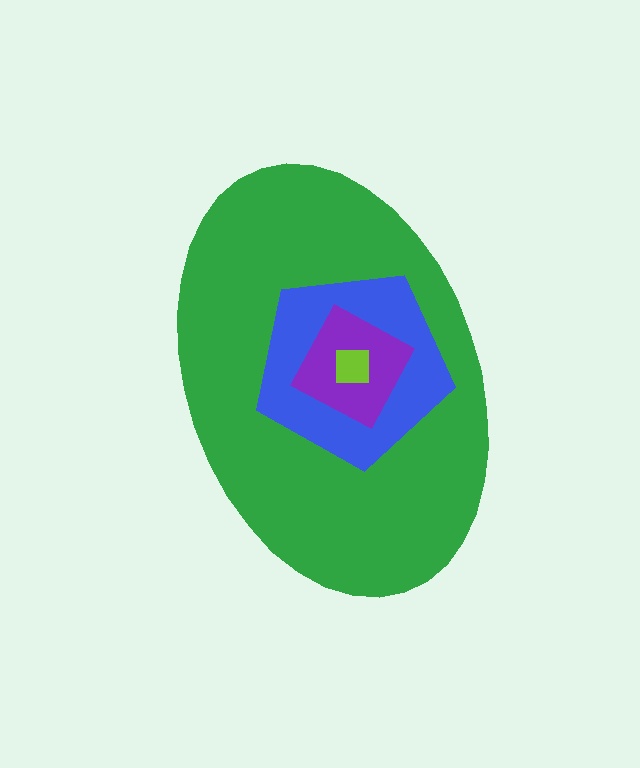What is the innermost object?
The lime square.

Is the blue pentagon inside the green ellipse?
Yes.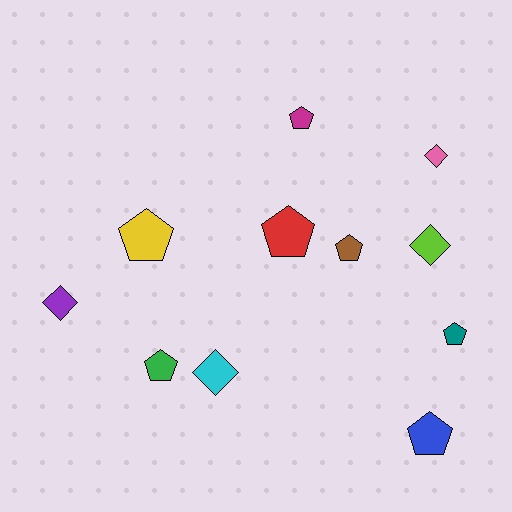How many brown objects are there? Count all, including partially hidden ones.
There is 1 brown object.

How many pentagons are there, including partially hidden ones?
There are 7 pentagons.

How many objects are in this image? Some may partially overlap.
There are 11 objects.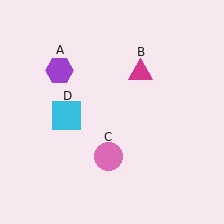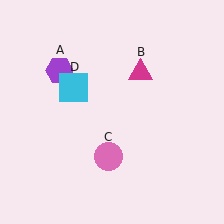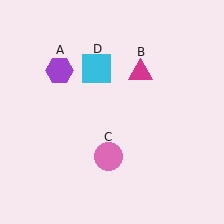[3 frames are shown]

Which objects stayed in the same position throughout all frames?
Purple hexagon (object A) and magenta triangle (object B) and pink circle (object C) remained stationary.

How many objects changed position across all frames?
1 object changed position: cyan square (object D).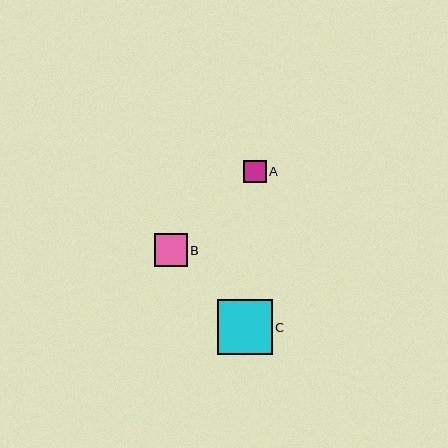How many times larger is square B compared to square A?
Square B is approximately 1.5 times the size of square A.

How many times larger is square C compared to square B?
Square C is approximately 1.7 times the size of square B.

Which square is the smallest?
Square A is the smallest with a size of approximately 22 pixels.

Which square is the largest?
Square C is the largest with a size of approximately 55 pixels.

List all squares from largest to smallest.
From largest to smallest: C, B, A.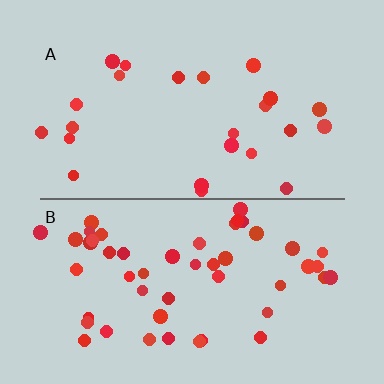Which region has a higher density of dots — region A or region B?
B (the bottom).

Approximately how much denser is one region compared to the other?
Approximately 2.1× — region B over region A.